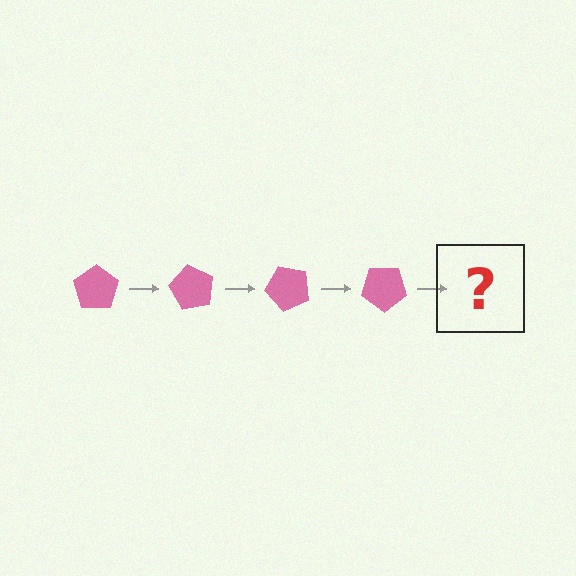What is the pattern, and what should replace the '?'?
The pattern is that the pentagon rotates 60 degrees each step. The '?' should be a pink pentagon rotated 240 degrees.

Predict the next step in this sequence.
The next step is a pink pentagon rotated 240 degrees.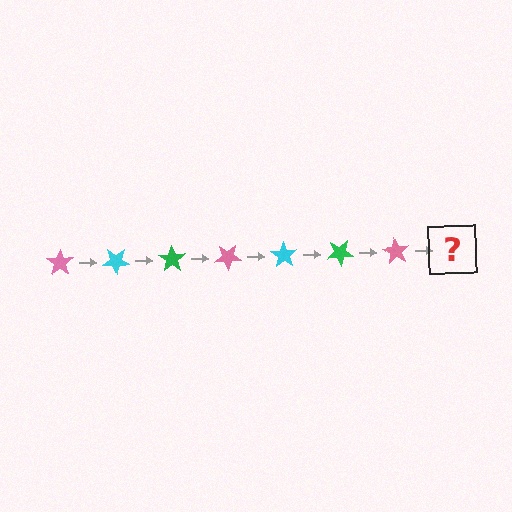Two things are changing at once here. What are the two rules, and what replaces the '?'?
The two rules are that it rotates 35 degrees each step and the color cycles through pink, cyan, and green. The '?' should be a cyan star, rotated 245 degrees from the start.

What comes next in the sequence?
The next element should be a cyan star, rotated 245 degrees from the start.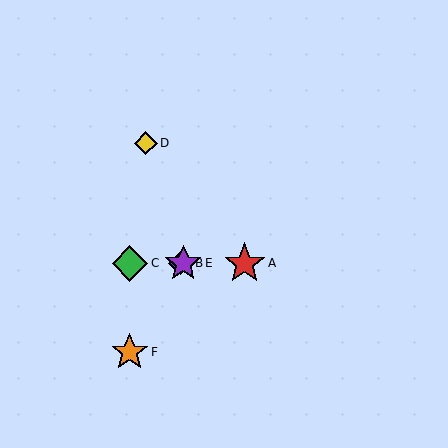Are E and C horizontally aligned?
Yes, both are at y≈263.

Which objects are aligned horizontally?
Objects A, B, C, E are aligned horizontally.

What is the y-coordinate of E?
Object E is at y≈263.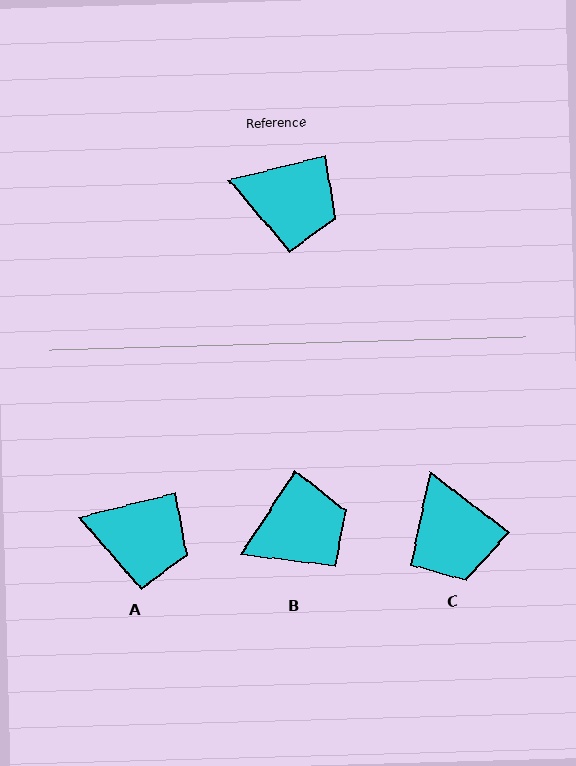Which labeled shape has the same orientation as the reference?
A.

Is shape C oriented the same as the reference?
No, it is off by about 52 degrees.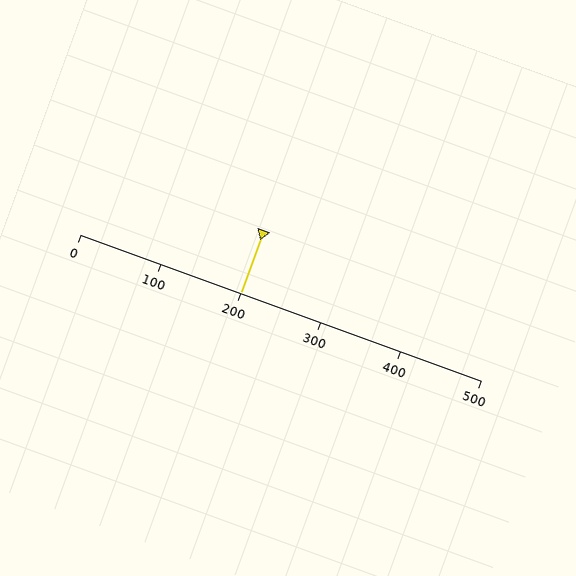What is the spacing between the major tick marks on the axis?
The major ticks are spaced 100 apart.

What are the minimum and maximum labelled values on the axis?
The axis runs from 0 to 500.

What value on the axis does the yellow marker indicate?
The marker indicates approximately 200.